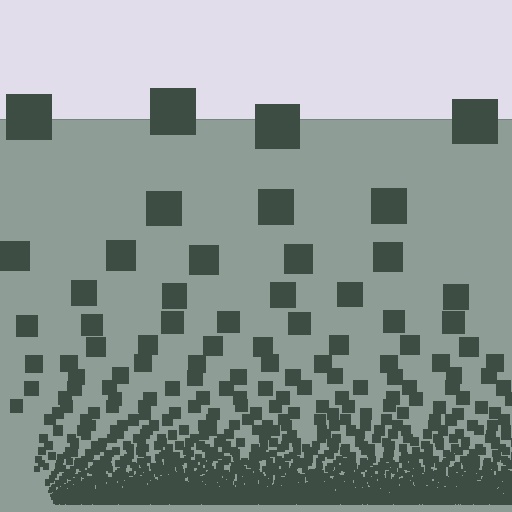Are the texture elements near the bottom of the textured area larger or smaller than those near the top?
Smaller. The gradient is inverted — elements near the bottom are smaller and denser.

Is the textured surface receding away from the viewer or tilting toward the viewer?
The surface appears to tilt toward the viewer. Texture elements get larger and sparser toward the top.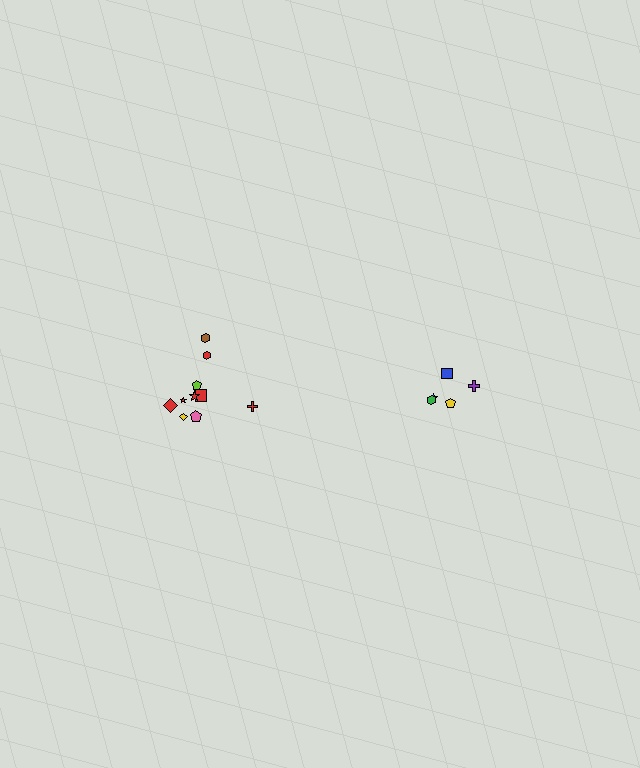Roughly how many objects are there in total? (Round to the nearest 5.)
Roughly 15 objects in total.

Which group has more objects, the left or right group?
The left group.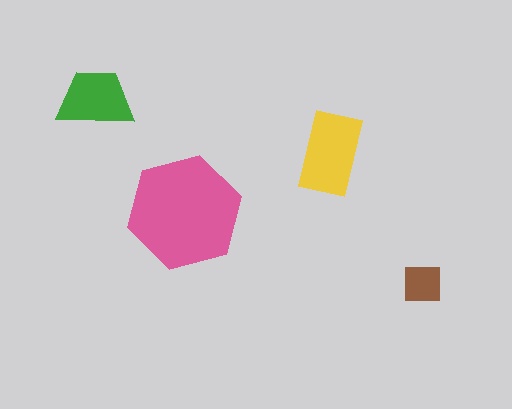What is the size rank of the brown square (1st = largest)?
4th.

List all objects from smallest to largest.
The brown square, the green trapezoid, the yellow rectangle, the pink hexagon.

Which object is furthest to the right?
The brown square is rightmost.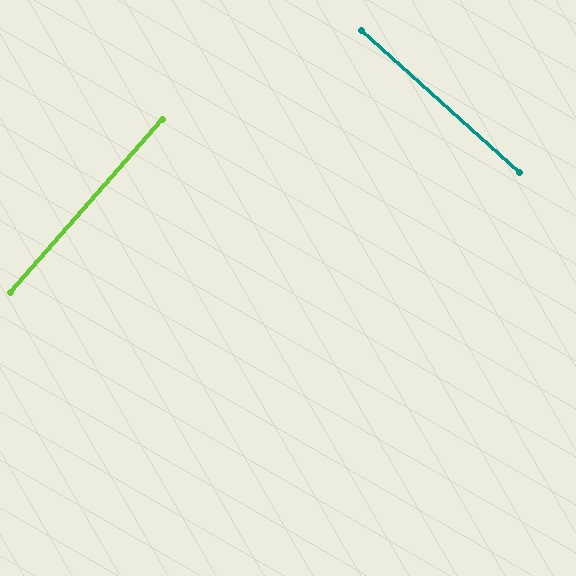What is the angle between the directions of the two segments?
Approximately 89 degrees.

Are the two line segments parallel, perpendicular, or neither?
Perpendicular — they meet at approximately 89°.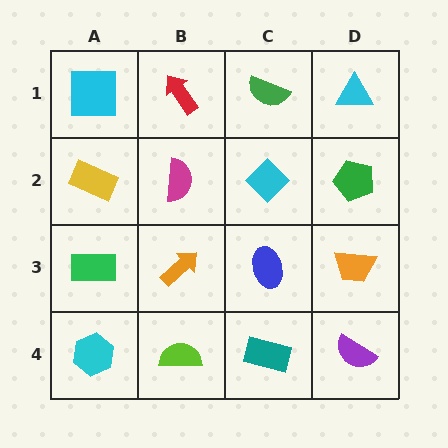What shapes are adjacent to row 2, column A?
A cyan square (row 1, column A), a green rectangle (row 3, column A), a magenta semicircle (row 2, column B).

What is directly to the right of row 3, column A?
An orange arrow.